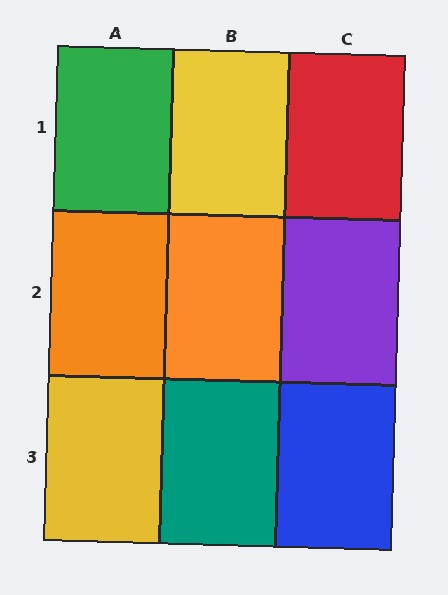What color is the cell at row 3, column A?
Yellow.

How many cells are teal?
1 cell is teal.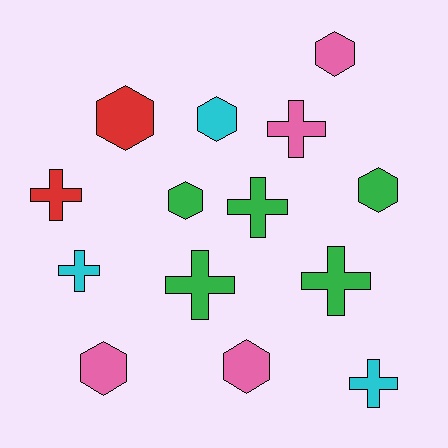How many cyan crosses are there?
There are 2 cyan crosses.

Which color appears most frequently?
Green, with 5 objects.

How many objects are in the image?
There are 14 objects.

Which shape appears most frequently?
Hexagon, with 7 objects.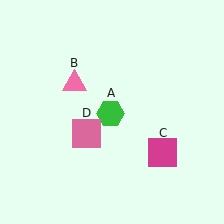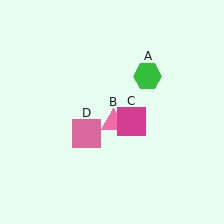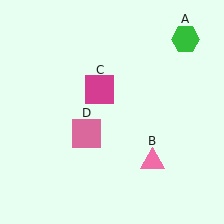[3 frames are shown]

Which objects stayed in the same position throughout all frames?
Pink square (object D) remained stationary.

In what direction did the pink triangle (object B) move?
The pink triangle (object B) moved down and to the right.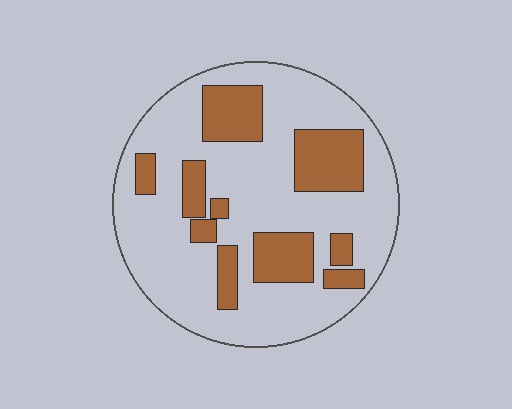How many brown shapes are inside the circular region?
10.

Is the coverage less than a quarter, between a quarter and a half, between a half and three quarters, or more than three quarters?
Between a quarter and a half.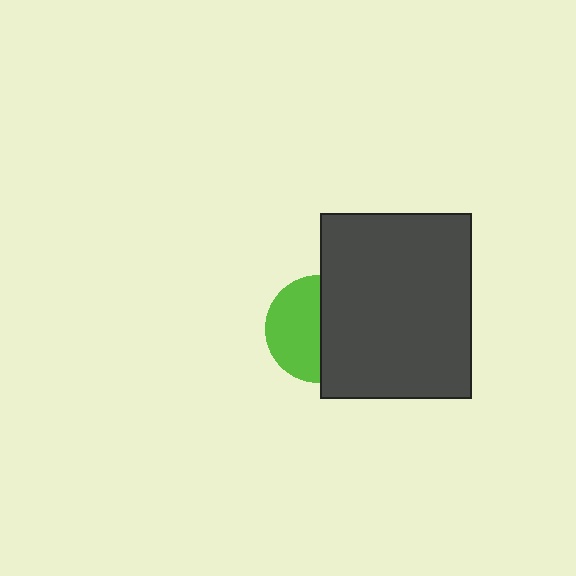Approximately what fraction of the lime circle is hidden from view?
Roughly 49% of the lime circle is hidden behind the dark gray rectangle.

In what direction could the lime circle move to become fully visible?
The lime circle could move left. That would shift it out from behind the dark gray rectangle entirely.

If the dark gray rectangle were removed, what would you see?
You would see the complete lime circle.